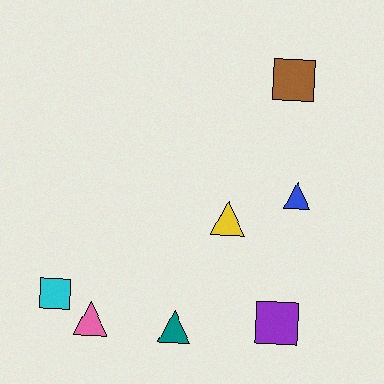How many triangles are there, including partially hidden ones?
There are 4 triangles.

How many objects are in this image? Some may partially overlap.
There are 7 objects.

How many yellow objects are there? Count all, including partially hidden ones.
There is 1 yellow object.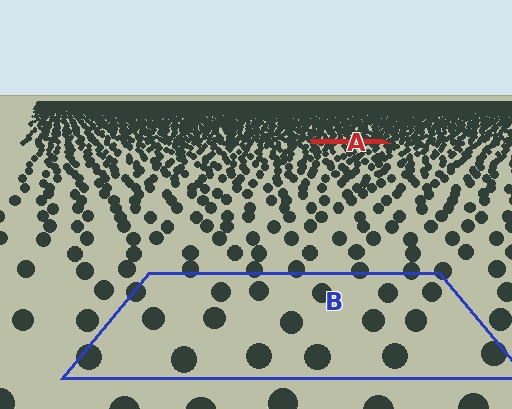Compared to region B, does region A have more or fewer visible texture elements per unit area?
Region A has more texture elements per unit area — they are packed more densely because it is farther away.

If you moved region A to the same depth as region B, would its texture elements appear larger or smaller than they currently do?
They would appear larger. At a closer depth, the same texture elements are projected at a bigger on-screen size.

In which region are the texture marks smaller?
The texture marks are smaller in region A, because it is farther away.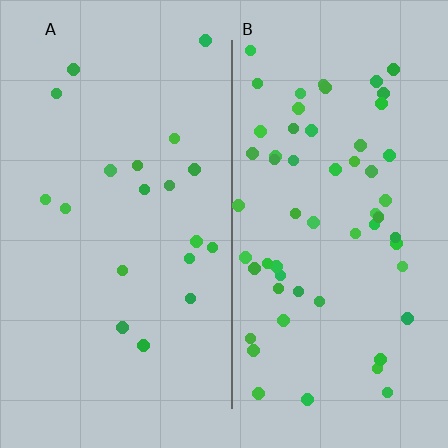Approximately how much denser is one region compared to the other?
Approximately 3.1× — region B over region A.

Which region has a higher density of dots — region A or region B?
B (the right).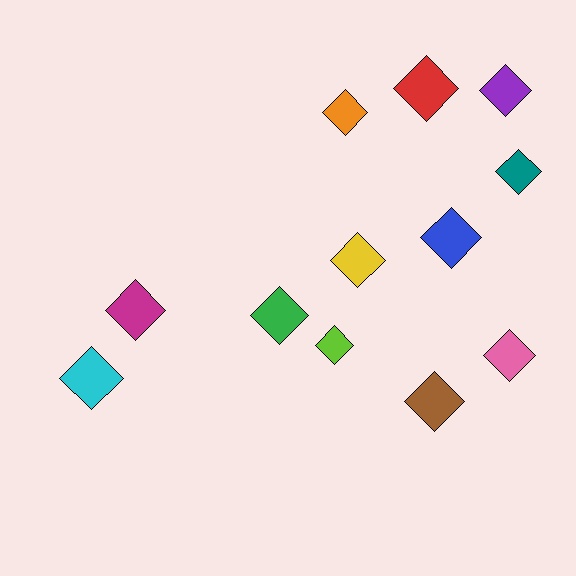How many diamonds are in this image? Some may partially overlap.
There are 12 diamonds.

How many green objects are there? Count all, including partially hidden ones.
There is 1 green object.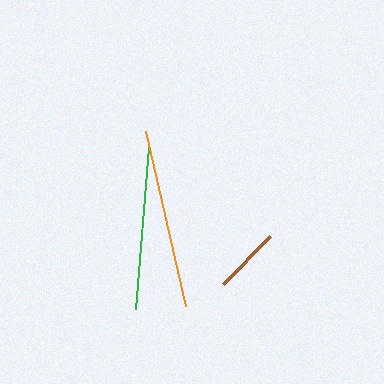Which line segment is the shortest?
The brown line is the shortest at approximately 67 pixels.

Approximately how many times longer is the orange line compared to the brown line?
The orange line is approximately 2.7 times the length of the brown line.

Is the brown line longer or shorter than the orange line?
The orange line is longer than the brown line.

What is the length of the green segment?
The green segment is approximately 162 pixels long.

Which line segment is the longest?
The orange line is the longest at approximately 179 pixels.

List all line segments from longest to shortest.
From longest to shortest: orange, green, brown.